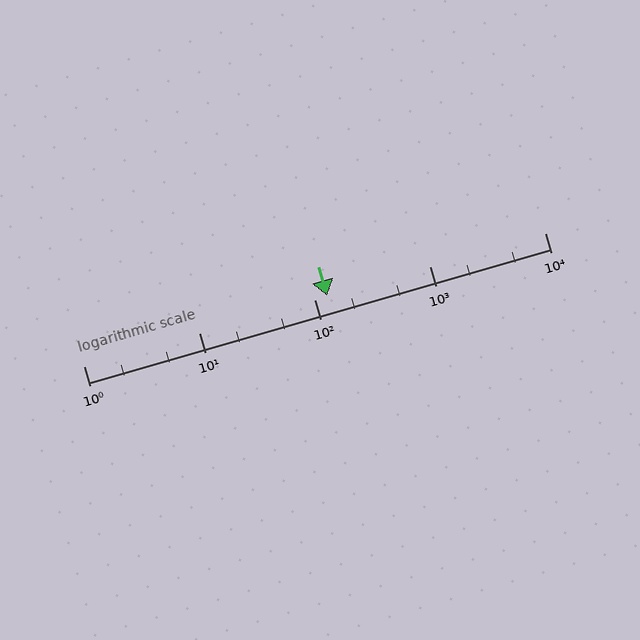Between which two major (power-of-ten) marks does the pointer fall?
The pointer is between 100 and 1000.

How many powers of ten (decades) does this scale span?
The scale spans 4 decades, from 1 to 10000.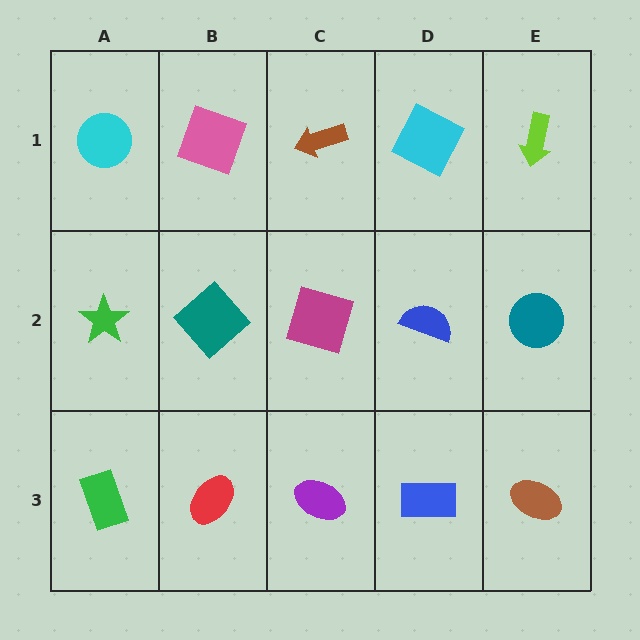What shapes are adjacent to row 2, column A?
A cyan circle (row 1, column A), a green rectangle (row 3, column A), a teal diamond (row 2, column B).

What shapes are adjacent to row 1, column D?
A blue semicircle (row 2, column D), a brown arrow (row 1, column C), a lime arrow (row 1, column E).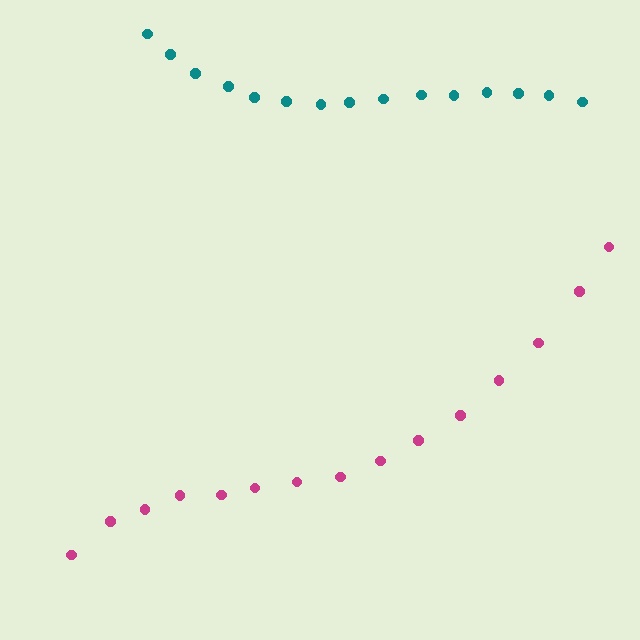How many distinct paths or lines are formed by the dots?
There are 2 distinct paths.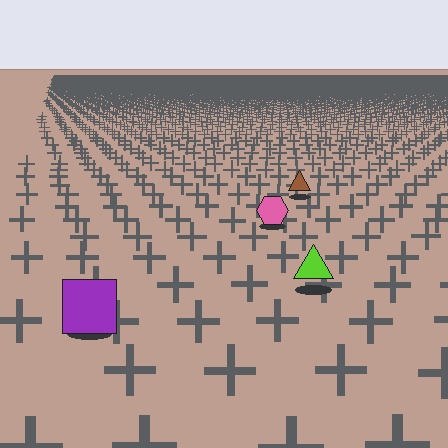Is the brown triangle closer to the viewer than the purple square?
No. The purple square is closer — you can tell from the texture gradient: the ground texture is coarser near it.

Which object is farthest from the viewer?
The brown triangle is farthest from the viewer. It appears smaller and the ground texture around it is denser.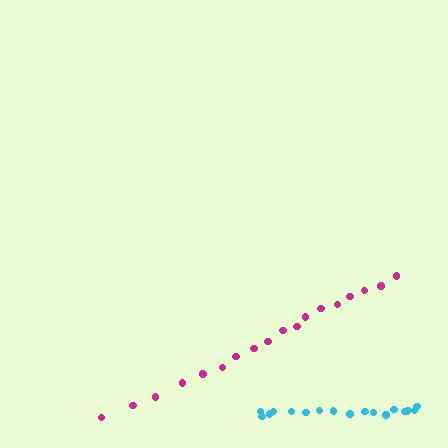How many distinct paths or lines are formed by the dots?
There are 2 distinct paths.